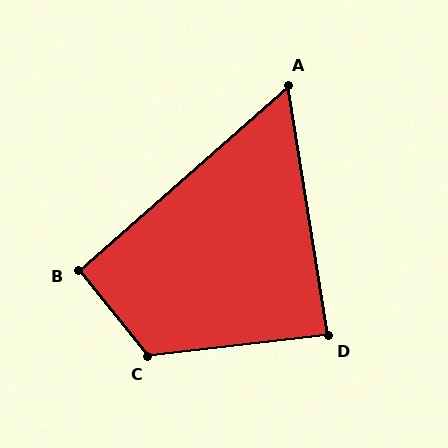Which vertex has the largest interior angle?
C, at approximately 122 degrees.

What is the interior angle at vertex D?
Approximately 88 degrees (approximately right).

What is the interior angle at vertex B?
Approximately 92 degrees (approximately right).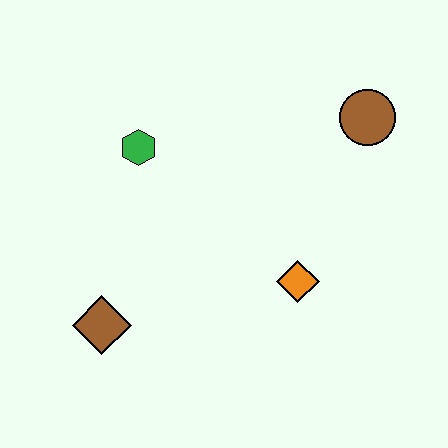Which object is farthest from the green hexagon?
The brown circle is farthest from the green hexagon.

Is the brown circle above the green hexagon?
Yes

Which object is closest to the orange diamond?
The brown circle is closest to the orange diamond.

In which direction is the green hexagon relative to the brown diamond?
The green hexagon is above the brown diamond.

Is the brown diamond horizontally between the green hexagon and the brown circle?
No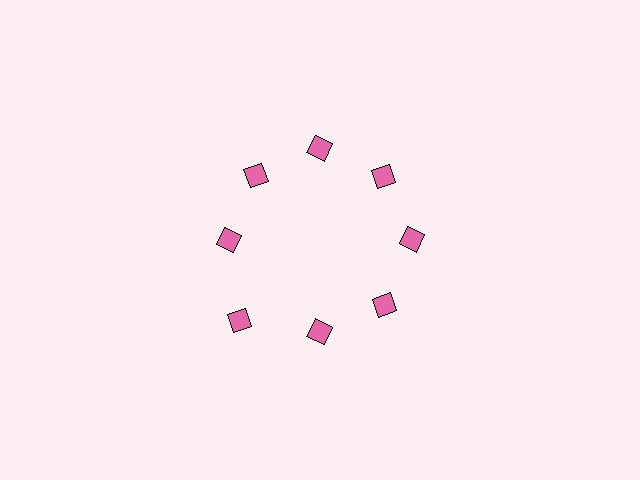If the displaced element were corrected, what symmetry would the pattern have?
It would have 8-fold rotational symmetry — the pattern would map onto itself every 45 degrees.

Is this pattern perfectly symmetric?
No. The 8 pink diamonds are arranged in a ring, but one element near the 8 o'clock position is pushed outward from the center, breaking the 8-fold rotational symmetry.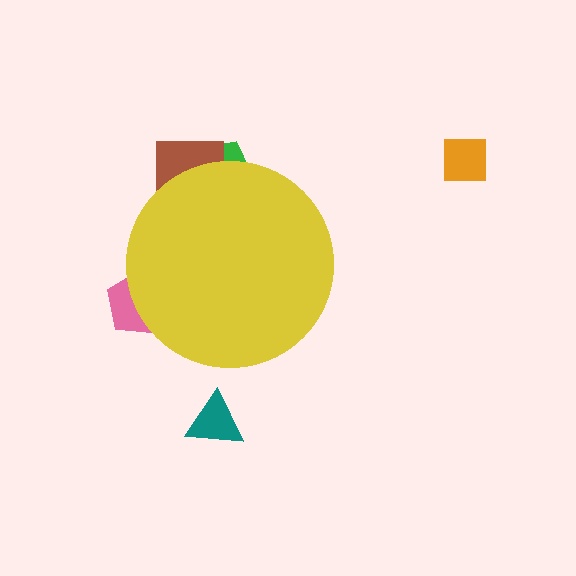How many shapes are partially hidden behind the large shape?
3 shapes are partially hidden.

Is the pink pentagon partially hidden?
Yes, the pink pentagon is partially hidden behind the yellow circle.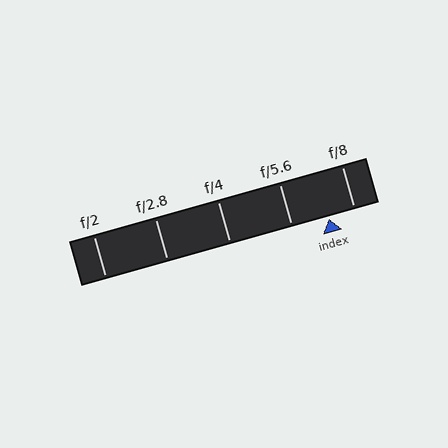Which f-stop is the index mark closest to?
The index mark is closest to f/8.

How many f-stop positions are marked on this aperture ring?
There are 5 f-stop positions marked.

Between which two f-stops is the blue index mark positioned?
The index mark is between f/5.6 and f/8.